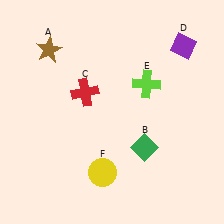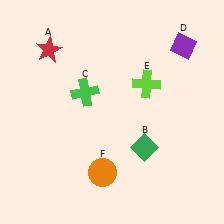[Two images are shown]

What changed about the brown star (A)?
In Image 1, A is brown. In Image 2, it changed to red.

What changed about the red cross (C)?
In Image 1, C is red. In Image 2, it changed to green.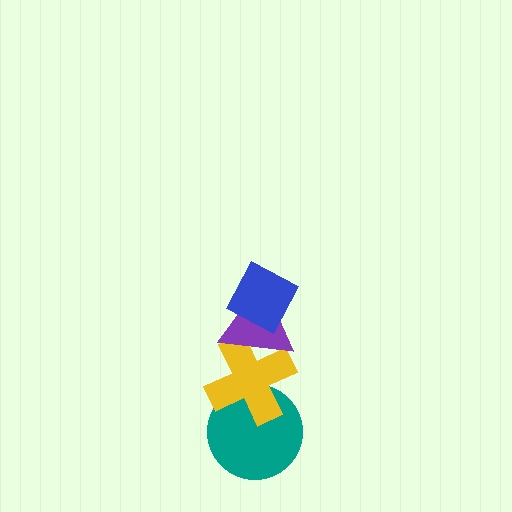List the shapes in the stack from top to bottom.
From top to bottom: the blue diamond, the purple triangle, the yellow cross, the teal circle.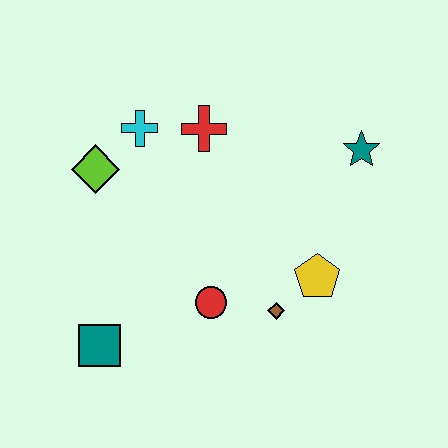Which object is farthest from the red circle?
The teal star is farthest from the red circle.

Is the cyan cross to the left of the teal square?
No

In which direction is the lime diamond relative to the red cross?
The lime diamond is to the left of the red cross.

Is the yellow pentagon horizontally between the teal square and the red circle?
No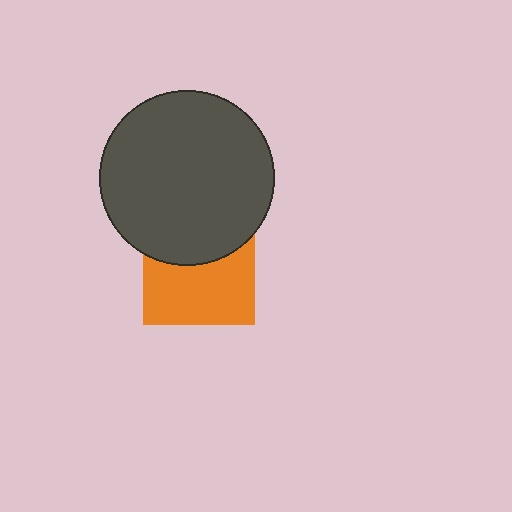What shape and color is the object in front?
The object in front is a dark gray circle.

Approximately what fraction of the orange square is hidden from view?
Roughly 40% of the orange square is hidden behind the dark gray circle.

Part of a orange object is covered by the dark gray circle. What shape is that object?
It is a square.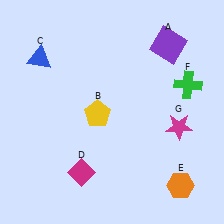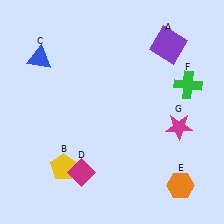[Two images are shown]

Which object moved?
The yellow pentagon (B) moved down.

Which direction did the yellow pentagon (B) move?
The yellow pentagon (B) moved down.